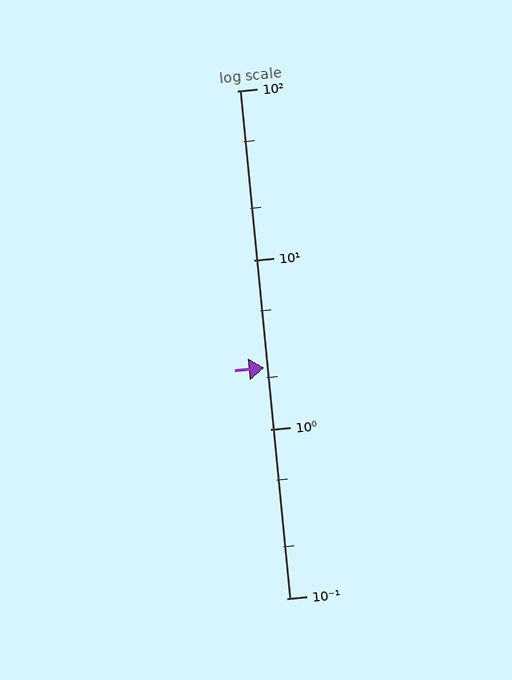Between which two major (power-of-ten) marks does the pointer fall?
The pointer is between 1 and 10.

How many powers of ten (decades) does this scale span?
The scale spans 3 decades, from 0.1 to 100.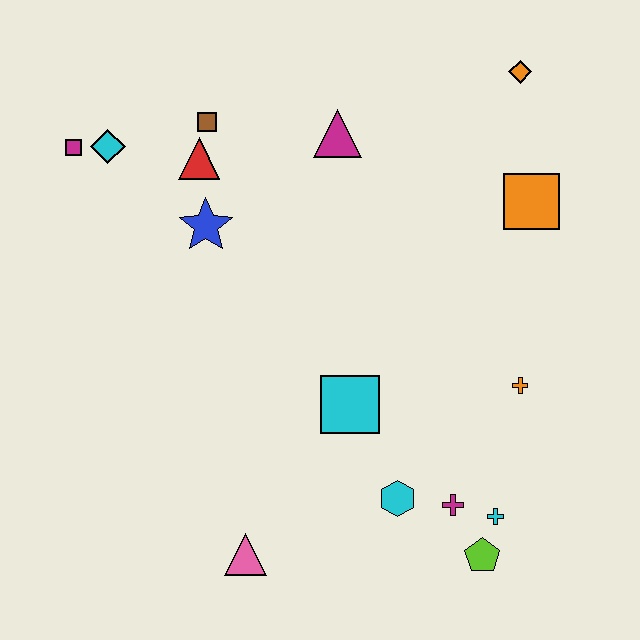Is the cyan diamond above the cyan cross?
Yes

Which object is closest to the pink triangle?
The cyan hexagon is closest to the pink triangle.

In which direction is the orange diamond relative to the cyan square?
The orange diamond is above the cyan square.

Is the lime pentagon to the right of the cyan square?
Yes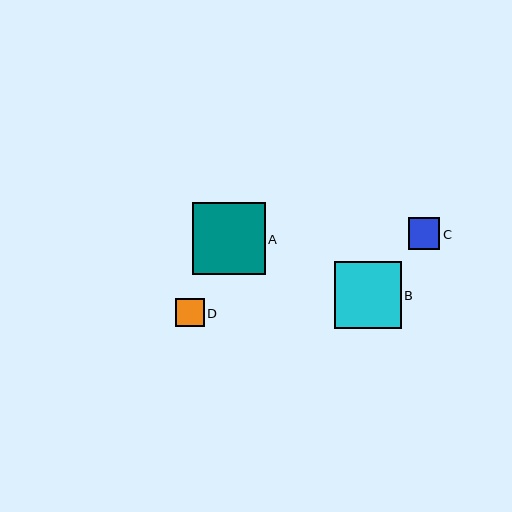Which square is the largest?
Square A is the largest with a size of approximately 73 pixels.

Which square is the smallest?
Square D is the smallest with a size of approximately 28 pixels.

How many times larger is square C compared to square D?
Square C is approximately 1.1 times the size of square D.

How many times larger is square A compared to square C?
Square A is approximately 2.3 times the size of square C.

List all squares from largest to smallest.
From largest to smallest: A, B, C, D.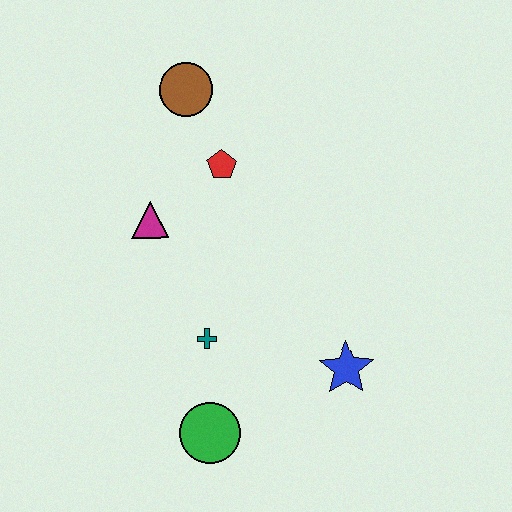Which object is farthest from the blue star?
The brown circle is farthest from the blue star.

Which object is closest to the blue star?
The teal cross is closest to the blue star.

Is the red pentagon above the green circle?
Yes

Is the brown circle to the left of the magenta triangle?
No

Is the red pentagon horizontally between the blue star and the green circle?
Yes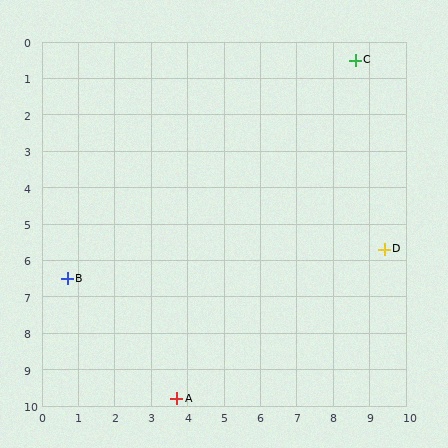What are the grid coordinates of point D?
Point D is at approximately (9.4, 5.7).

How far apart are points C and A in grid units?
Points C and A are about 10.5 grid units apart.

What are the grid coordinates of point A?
Point A is at approximately (3.7, 9.8).